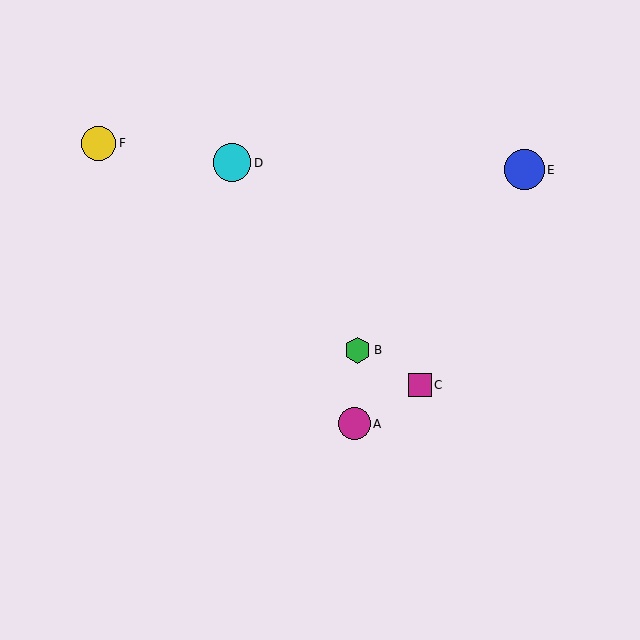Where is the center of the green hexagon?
The center of the green hexagon is at (358, 350).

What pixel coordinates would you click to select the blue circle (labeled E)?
Click at (524, 170) to select the blue circle E.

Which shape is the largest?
The blue circle (labeled E) is the largest.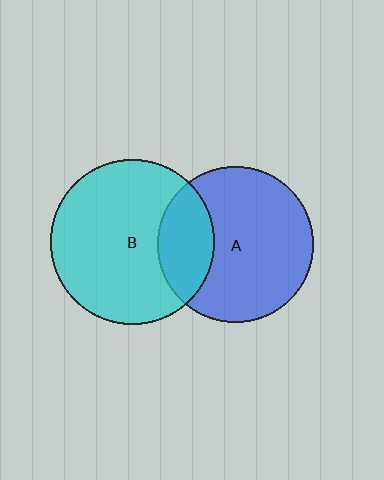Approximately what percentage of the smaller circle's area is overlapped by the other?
Approximately 25%.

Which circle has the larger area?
Circle B (cyan).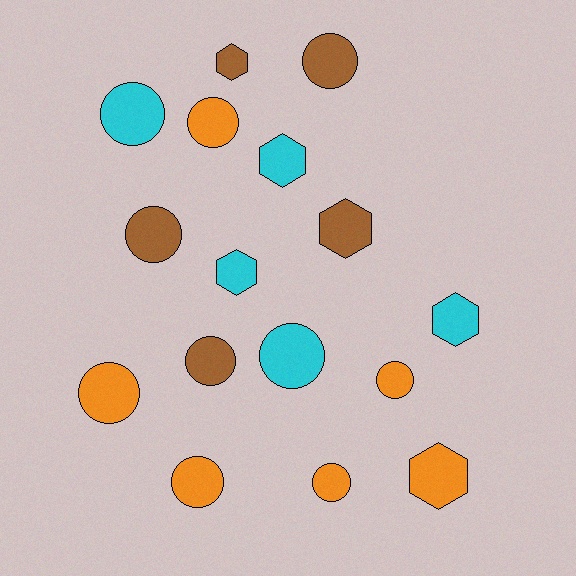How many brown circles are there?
There are 3 brown circles.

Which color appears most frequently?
Orange, with 6 objects.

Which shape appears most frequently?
Circle, with 10 objects.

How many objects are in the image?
There are 16 objects.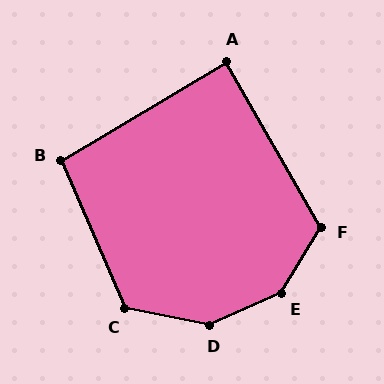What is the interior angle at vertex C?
Approximately 124 degrees (obtuse).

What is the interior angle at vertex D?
Approximately 144 degrees (obtuse).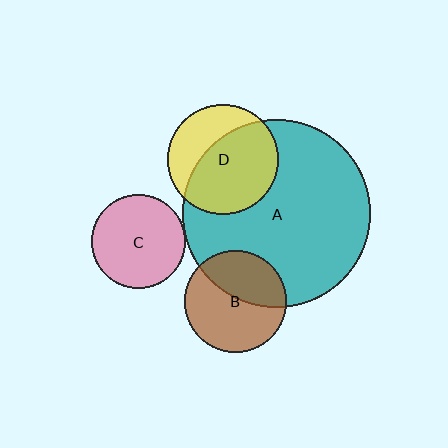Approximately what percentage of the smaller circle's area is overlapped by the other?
Approximately 40%.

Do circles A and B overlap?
Yes.